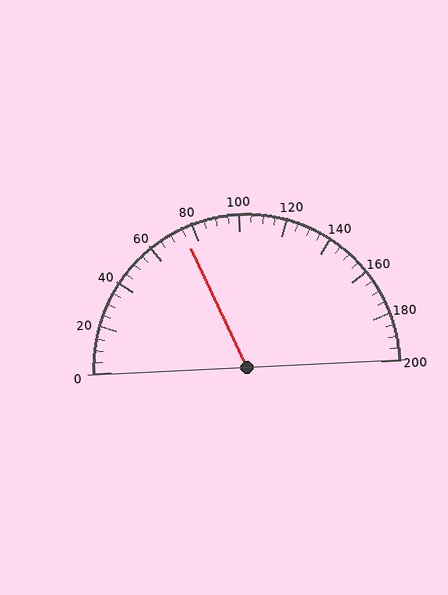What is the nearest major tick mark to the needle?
The nearest major tick mark is 80.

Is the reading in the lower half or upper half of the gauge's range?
The reading is in the lower half of the range (0 to 200).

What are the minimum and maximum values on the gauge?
The gauge ranges from 0 to 200.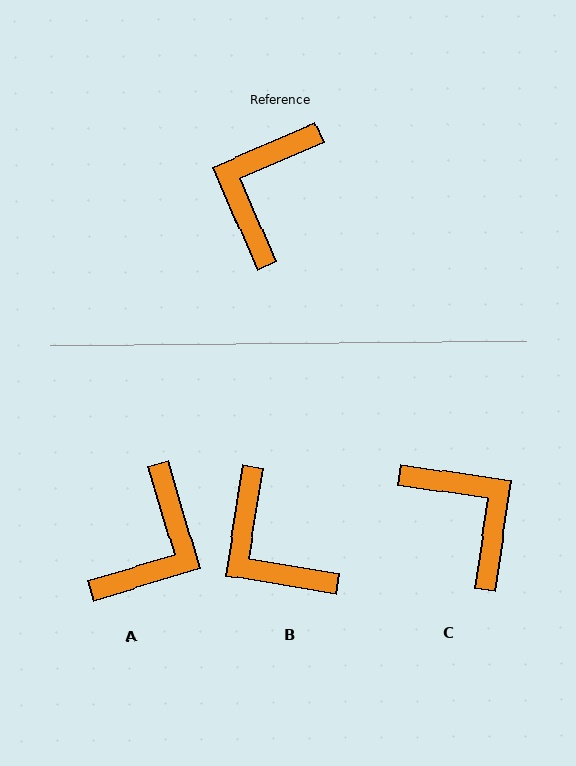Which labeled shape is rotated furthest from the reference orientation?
A, about 173 degrees away.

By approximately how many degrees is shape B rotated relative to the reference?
Approximately 58 degrees counter-clockwise.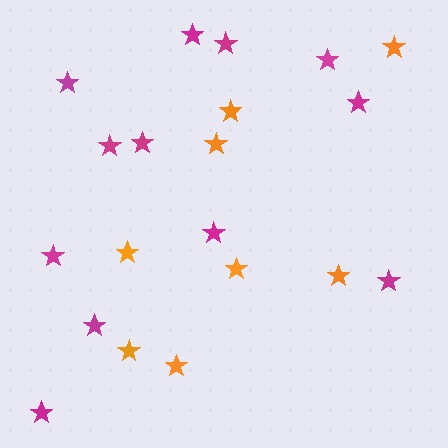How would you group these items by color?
There are 2 groups: one group of magenta stars (12) and one group of orange stars (8).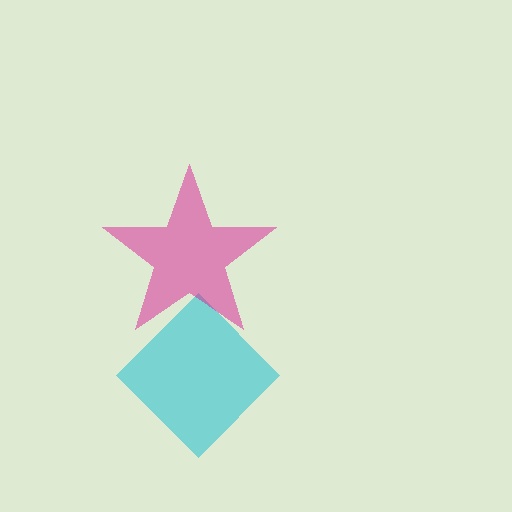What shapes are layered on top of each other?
The layered shapes are: a cyan diamond, a magenta star.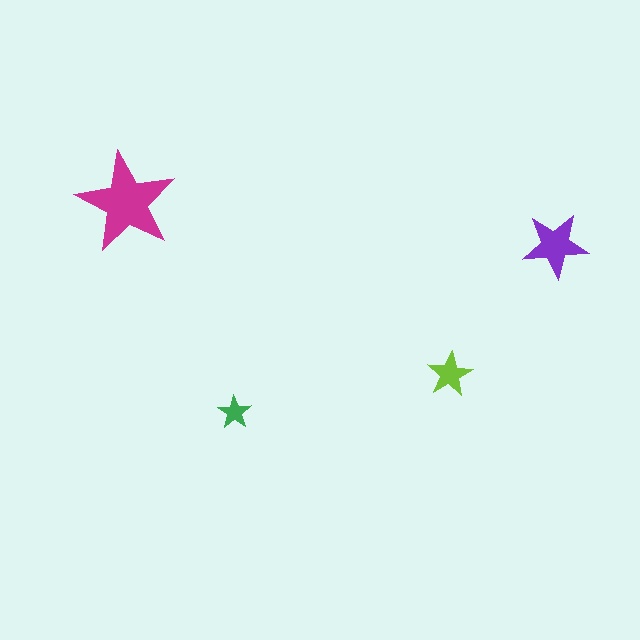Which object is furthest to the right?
The purple star is rightmost.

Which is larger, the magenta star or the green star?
The magenta one.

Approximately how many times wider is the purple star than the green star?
About 2 times wider.